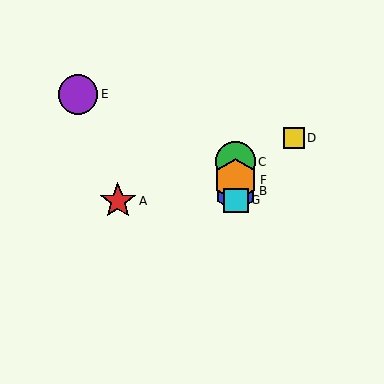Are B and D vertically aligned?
No, B is at x≈236 and D is at x≈294.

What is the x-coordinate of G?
Object G is at x≈236.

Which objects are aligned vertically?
Objects B, C, F, G are aligned vertically.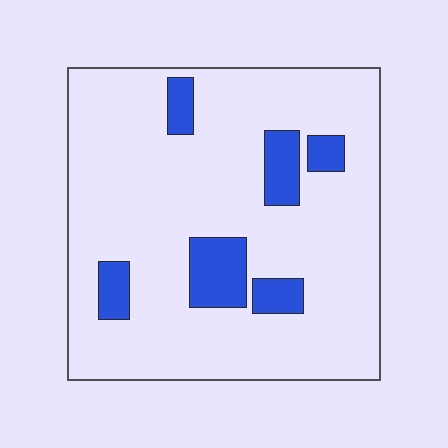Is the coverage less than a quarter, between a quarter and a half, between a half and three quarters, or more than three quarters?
Less than a quarter.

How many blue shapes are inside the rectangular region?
6.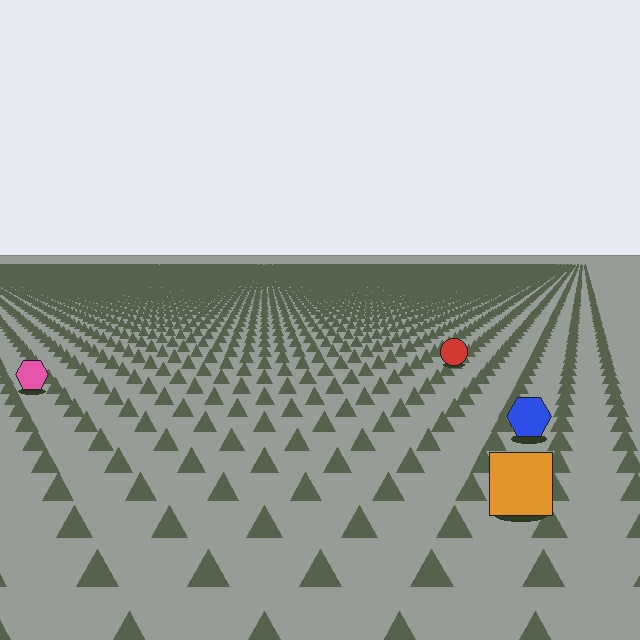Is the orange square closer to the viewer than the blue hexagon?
Yes. The orange square is closer — you can tell from the texture gradient: the ground texture is coarser near it.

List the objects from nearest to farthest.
From nearest to farthest: the orange square, the blue hexagon, the pink hexagon, the red circle.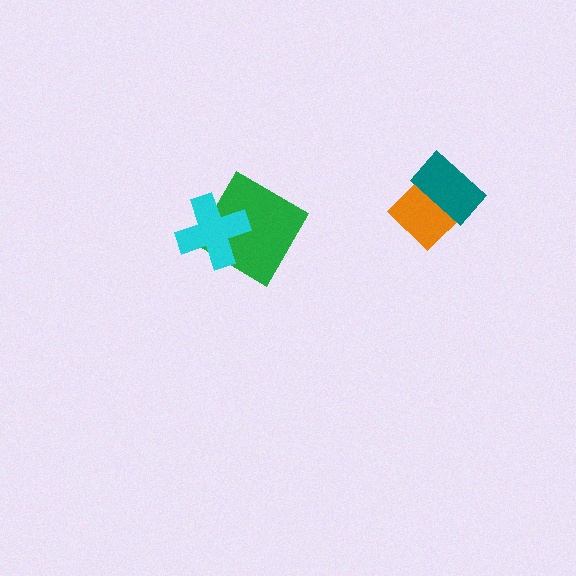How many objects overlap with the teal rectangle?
1 object overlaps with the teal rectangle.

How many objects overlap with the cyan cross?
1 object overlaps with the cyan cross.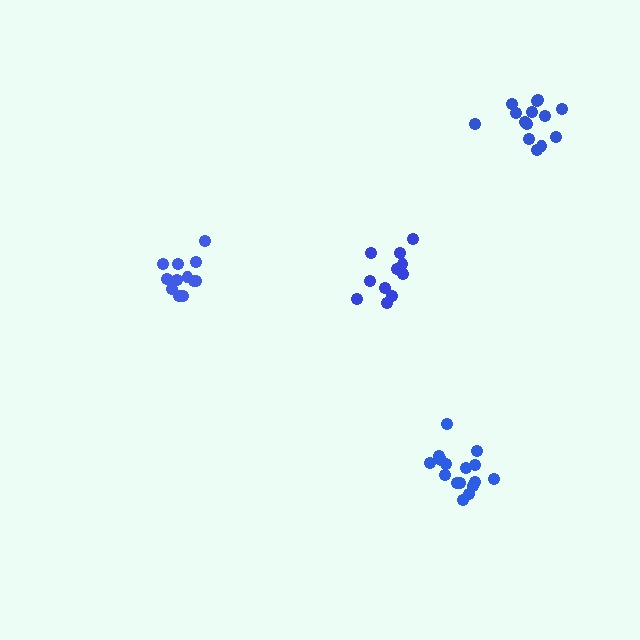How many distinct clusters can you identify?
There are 4 distinct clusters.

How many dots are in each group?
Group 1: 17 dots, Group 2: 14 dots, Group 3: 12 dots, Group 4: 11 dots (54 total).